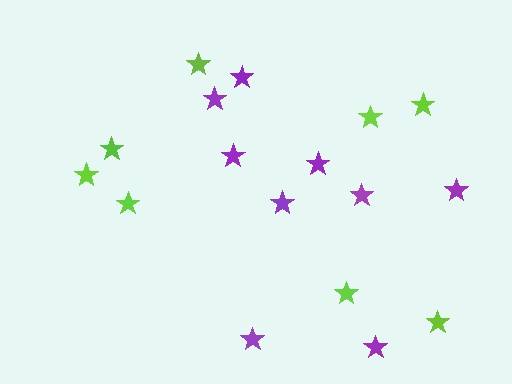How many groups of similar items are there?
There are 2 groups: one group of purple stars (9) and one group of lime stars (8).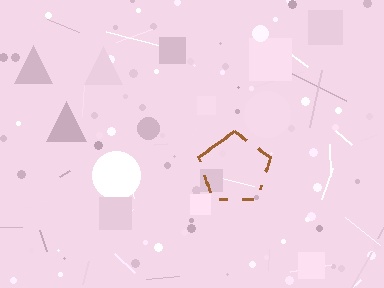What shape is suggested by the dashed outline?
The dashed outline suggests a pentagon.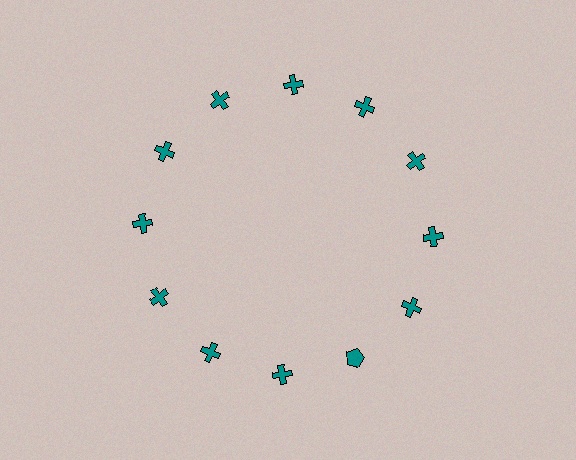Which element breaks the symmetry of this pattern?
The teal pentagon at roughly the 5 o'clock position breaks the symmetry. All other shapes are teal crosses.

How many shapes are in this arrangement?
There are 12 shapes arranged in a ring pattern.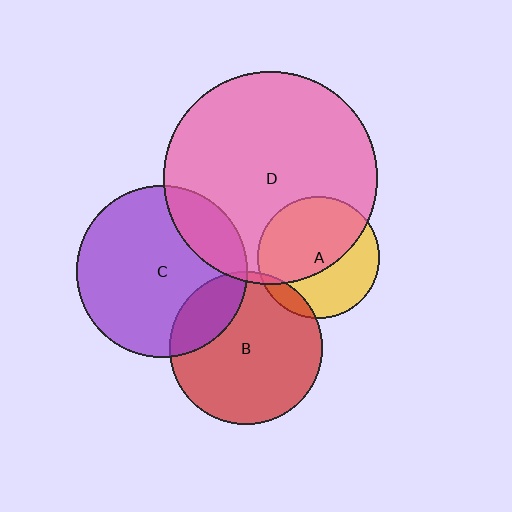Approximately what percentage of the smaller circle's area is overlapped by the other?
Approximately 60%.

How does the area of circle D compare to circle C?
Approximately 1.5 times.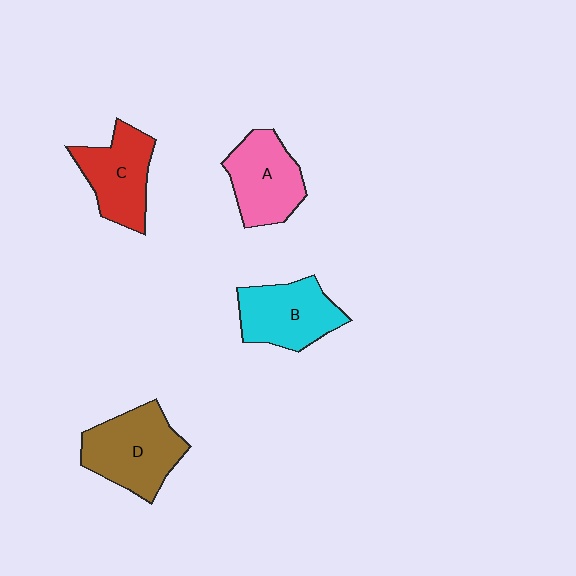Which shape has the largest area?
Shape D (brown).